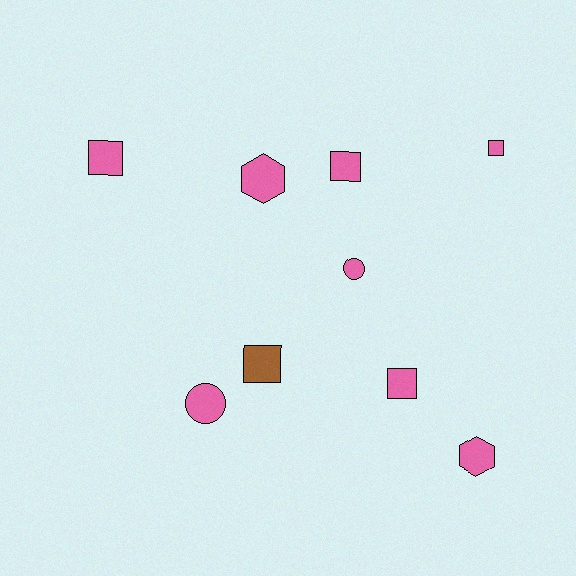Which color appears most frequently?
Pink, with 8 objects.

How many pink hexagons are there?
There are 2 pink hexagons.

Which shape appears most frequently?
Square, with 5 objects.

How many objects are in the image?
There are 9 objects.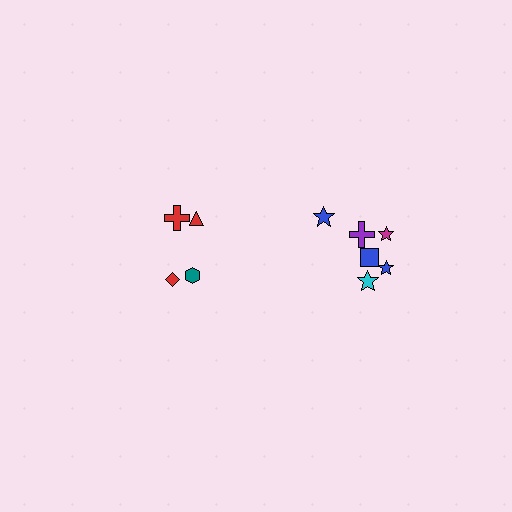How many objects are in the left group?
There are 4 objects.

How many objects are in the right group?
There are 6 objects.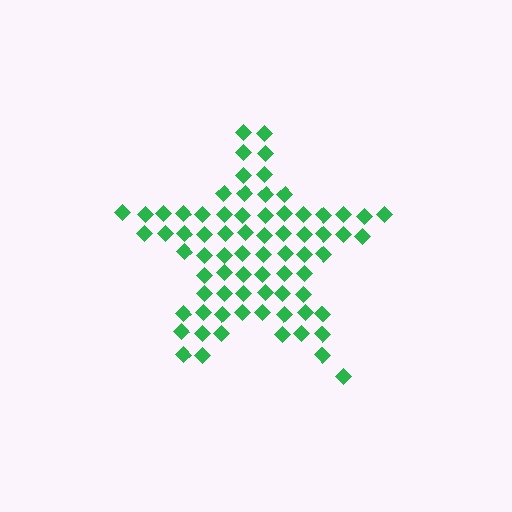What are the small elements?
The small elements are diamonds.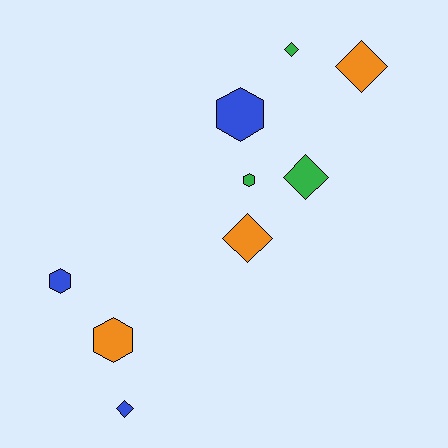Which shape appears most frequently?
Diamond, with 5 objects.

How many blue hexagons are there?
There are 2 blue hexagons.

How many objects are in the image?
There are 9 objects.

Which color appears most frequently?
Blue, with 3 objects.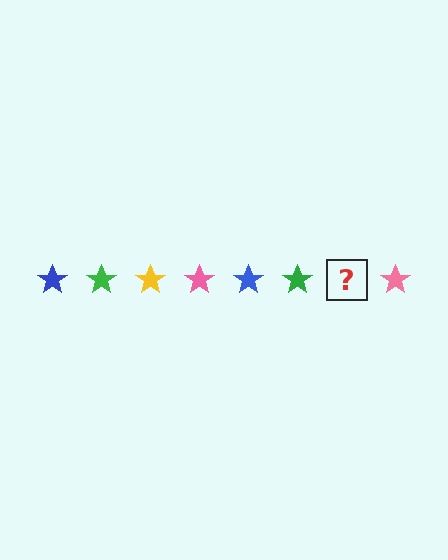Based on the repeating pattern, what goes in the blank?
The blank should be a yellow star.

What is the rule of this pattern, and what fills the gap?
The rule is that the pattern cycles through blue, green, yellow, pink stars. The gap should be filled with a yellow star.